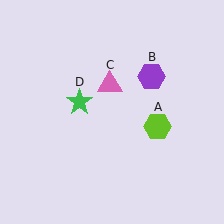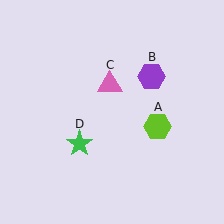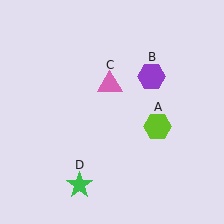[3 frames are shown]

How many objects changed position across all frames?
1 object changed position: green star (object D).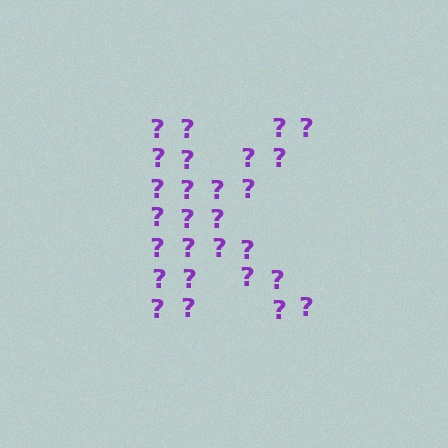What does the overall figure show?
The overall figure shows the letter K.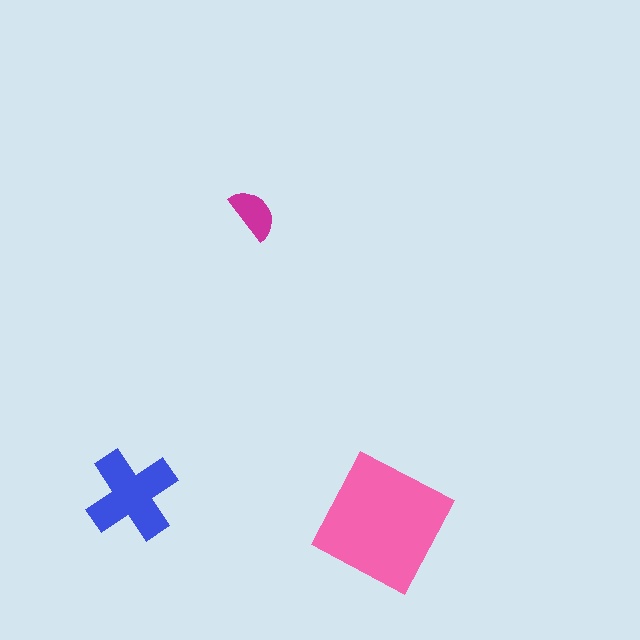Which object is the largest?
The pink square.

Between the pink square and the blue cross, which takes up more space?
The pink square.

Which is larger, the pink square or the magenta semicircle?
The pink square.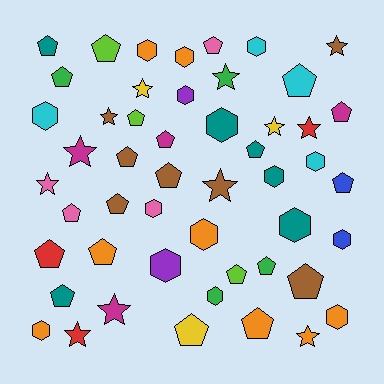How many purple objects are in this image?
There are 2 purple objects.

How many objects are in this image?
There are 50 objects.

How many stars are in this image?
There are 12 stars.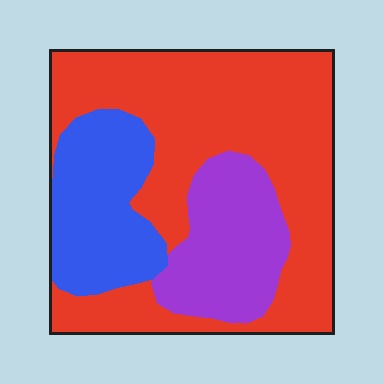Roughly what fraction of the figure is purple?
Purple takes up about one fifth (1/5) of the figure.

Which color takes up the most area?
Red, at roughly 60%.